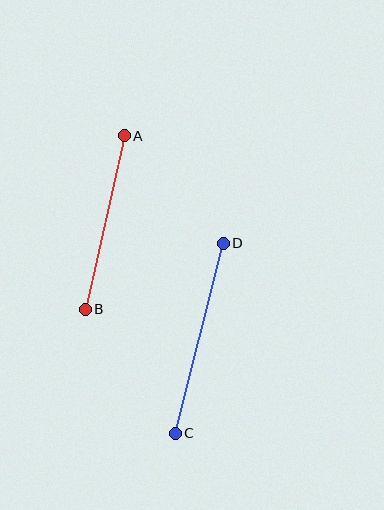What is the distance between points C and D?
The distance is approximately 196 pixels.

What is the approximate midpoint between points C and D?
The midpoint is at approximately (199, 338) pixels.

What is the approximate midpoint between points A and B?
The midpoint is at approximately (105, 222) pixels.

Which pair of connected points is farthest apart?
Points C and D are farthest apart.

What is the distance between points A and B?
The distance is approximately 178 pixels.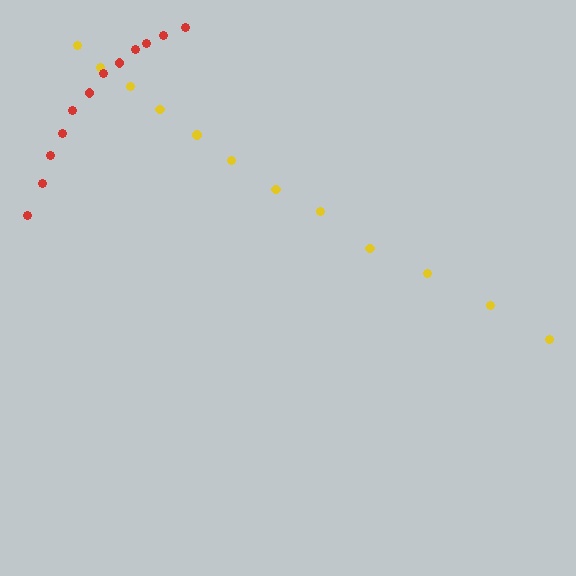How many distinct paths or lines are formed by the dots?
There are 2 distinct paths.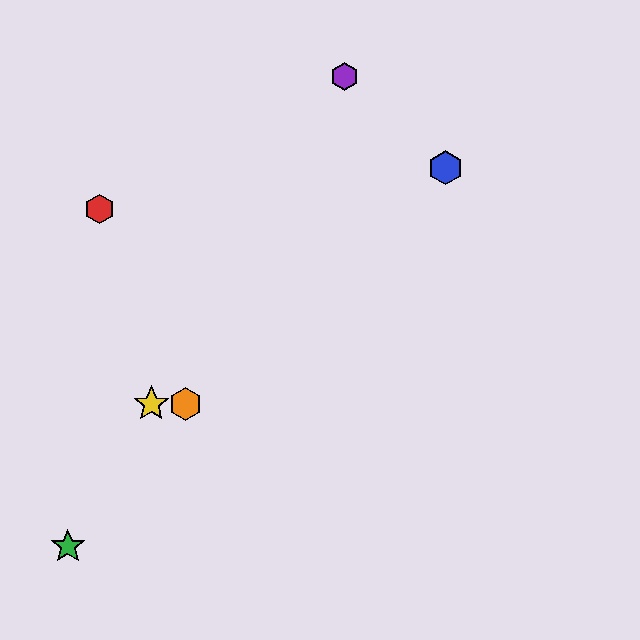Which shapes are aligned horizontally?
The yellow star, the orange hexagon are aligned horizontally.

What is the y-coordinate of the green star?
The green star is at y≈546.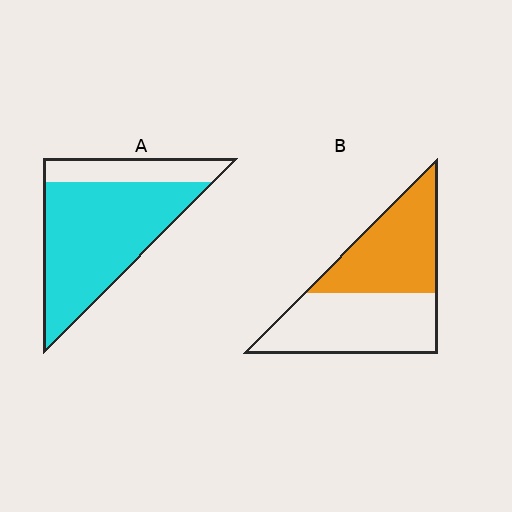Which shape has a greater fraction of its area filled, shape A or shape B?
Shape A.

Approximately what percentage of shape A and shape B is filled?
A is approximately 75% and B is approximately 50%.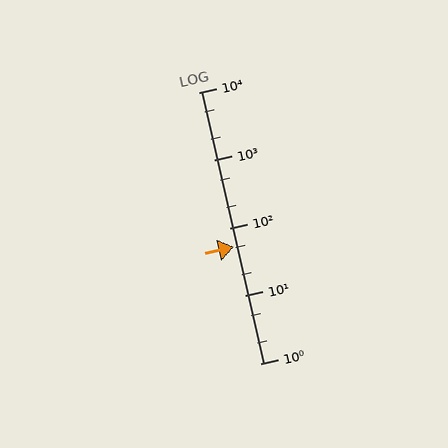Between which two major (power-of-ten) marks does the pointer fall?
The pointer is between 10 and 100.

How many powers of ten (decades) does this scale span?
The scale spans 4 decades, from 1 to 10000.